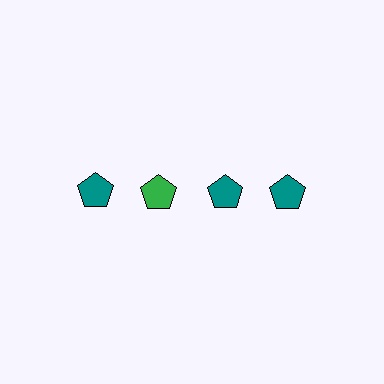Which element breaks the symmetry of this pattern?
The green pentagon in the top row, second from left column breaks the symmetry. All other shapes are teal pentagons.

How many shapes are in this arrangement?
There are 4 shapes arranged in a grid pattern.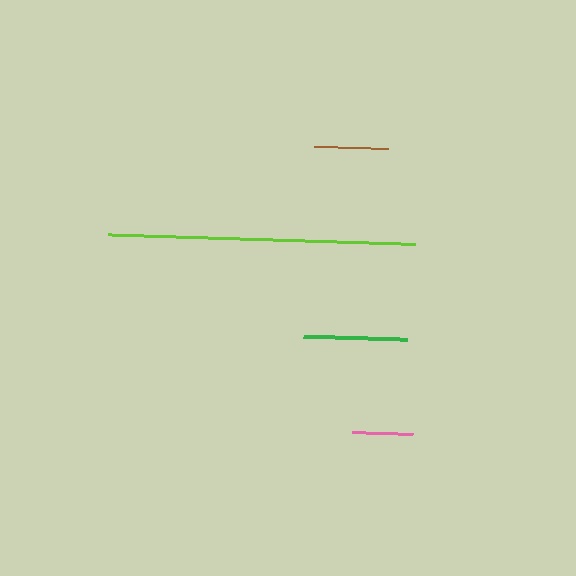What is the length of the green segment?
The green segment is approximately 103 pixels long.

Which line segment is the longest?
The lime line is the longest at approximately 308 pixels.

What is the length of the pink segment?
The pink segment is approximately 61 pixels long.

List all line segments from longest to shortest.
From longest to shortest: lime, green, brown, pink.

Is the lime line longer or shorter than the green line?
The lime line is longer than the green line.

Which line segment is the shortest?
The pink line is the shortest at approximately 61 pixels.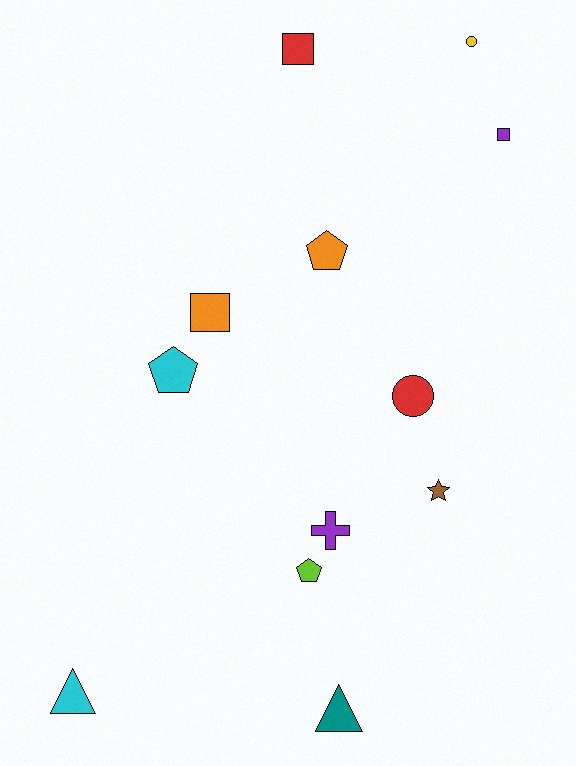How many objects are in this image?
There are 12 objects.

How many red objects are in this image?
There are 2 red objects.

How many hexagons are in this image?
There are no hexagons.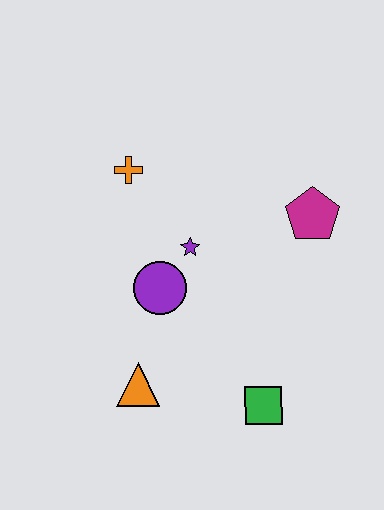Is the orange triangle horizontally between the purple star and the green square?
No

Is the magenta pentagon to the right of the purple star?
Yes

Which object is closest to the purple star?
The purple circle is closest to the purple star.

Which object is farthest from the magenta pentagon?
The orange triangle is farthest from the magenta pentagon.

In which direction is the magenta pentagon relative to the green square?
The magenta pentagon is above the green square.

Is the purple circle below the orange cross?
Yes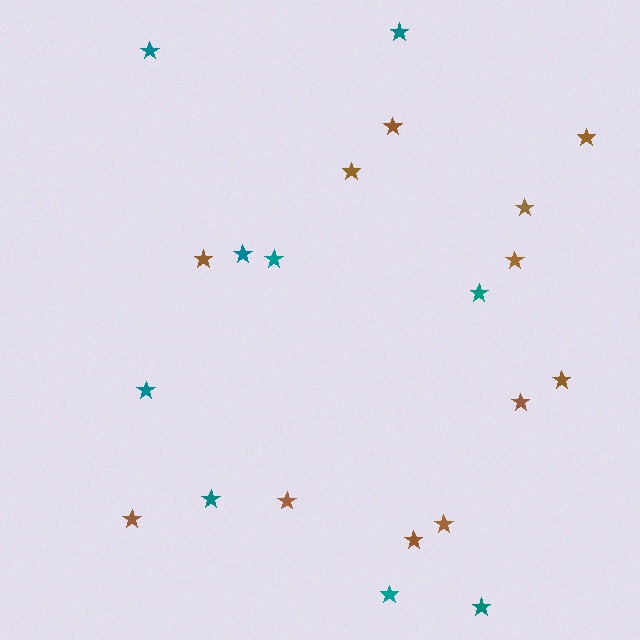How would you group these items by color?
There are 2 groups: one group of brown stars (12) and one group of teal stars (9).